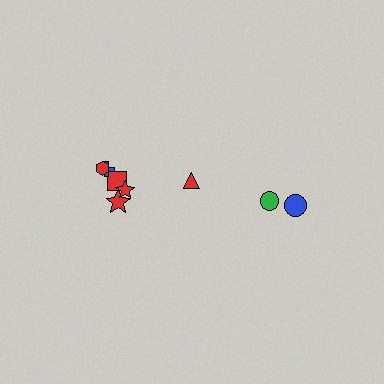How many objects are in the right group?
There are 3 objects.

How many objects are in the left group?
There are 5 objects.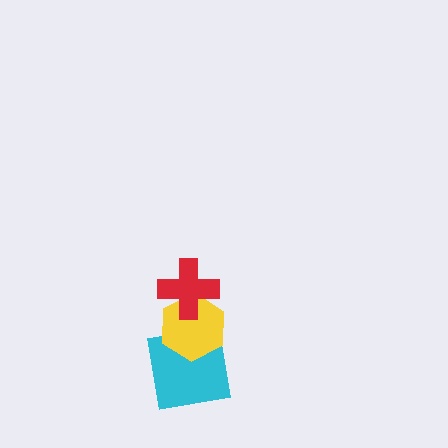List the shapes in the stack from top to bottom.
From top to bottom: the red cross, the yellow hexagon, the cyan square.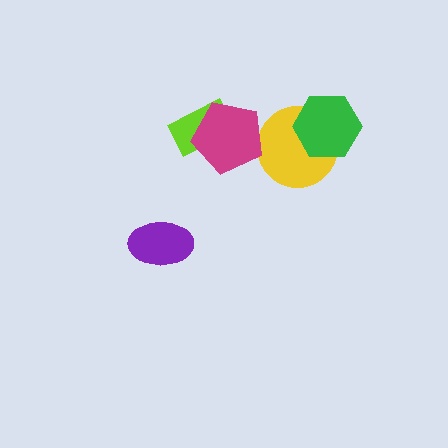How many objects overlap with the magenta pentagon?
2 objects overlap with the magenta pentagon.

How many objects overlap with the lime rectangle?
1 object overlaps with the lime rectangle.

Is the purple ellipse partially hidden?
No, no other shape covers it.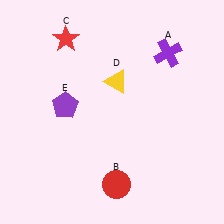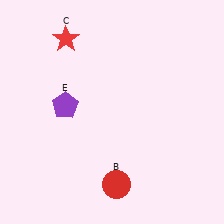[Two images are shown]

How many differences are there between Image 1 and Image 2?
There are 2 differences between the two images.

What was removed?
The purple cross (A), the yellow triangle (D) were removed in Image 2.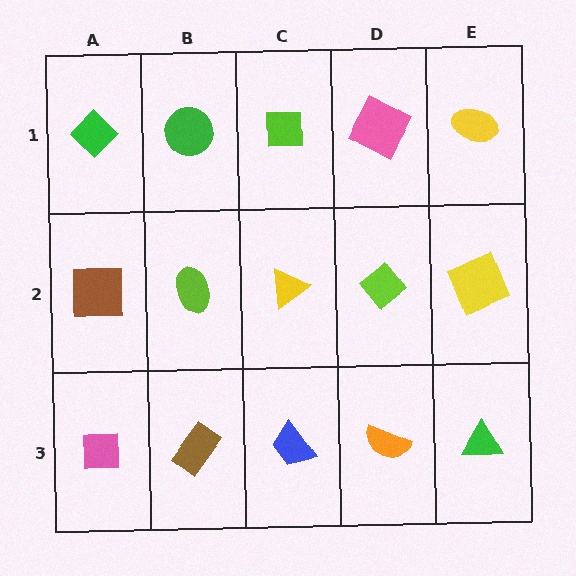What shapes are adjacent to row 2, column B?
A green circle (row 1, column B), a brown rectangle (row 3, column B), a brown square (row 2, column A), a yellow triangle (row 2, column C).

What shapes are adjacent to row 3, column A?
A brown square (row 2, column A), a brown rectangle (row 3, column B).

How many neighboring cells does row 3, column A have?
2.